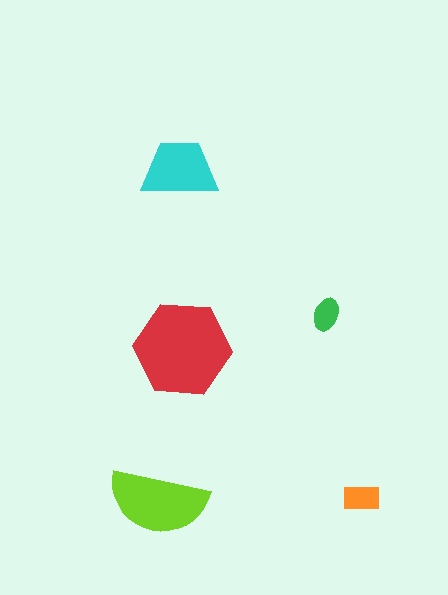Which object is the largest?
The red hexagon.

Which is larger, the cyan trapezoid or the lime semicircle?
The lime semicircle.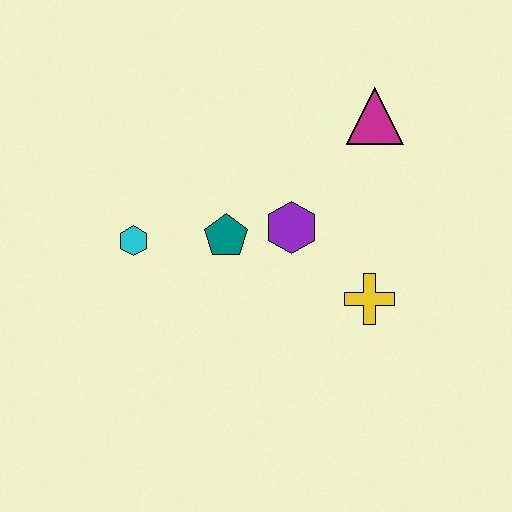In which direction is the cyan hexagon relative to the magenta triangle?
The cyan hexagon is to the left of the magenta triangle.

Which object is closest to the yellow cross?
The purple hexagon is closest to the yellow cross.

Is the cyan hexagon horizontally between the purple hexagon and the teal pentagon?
No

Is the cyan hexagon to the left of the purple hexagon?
Yes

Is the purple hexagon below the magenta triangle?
Yes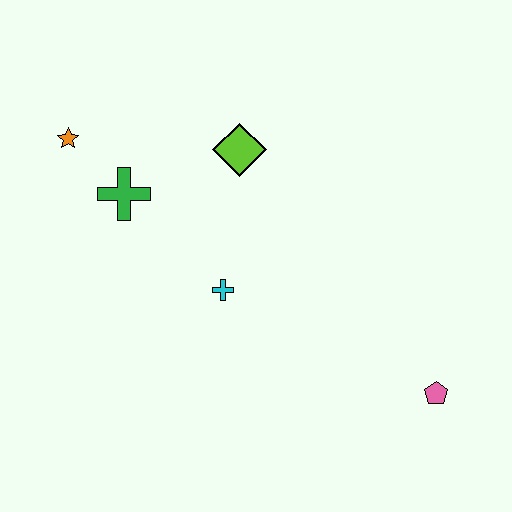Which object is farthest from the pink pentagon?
The orange star is farthest from the pink pentagon.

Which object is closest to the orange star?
The green cross is closest to the orange star.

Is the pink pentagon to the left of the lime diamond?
No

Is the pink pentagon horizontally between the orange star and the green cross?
No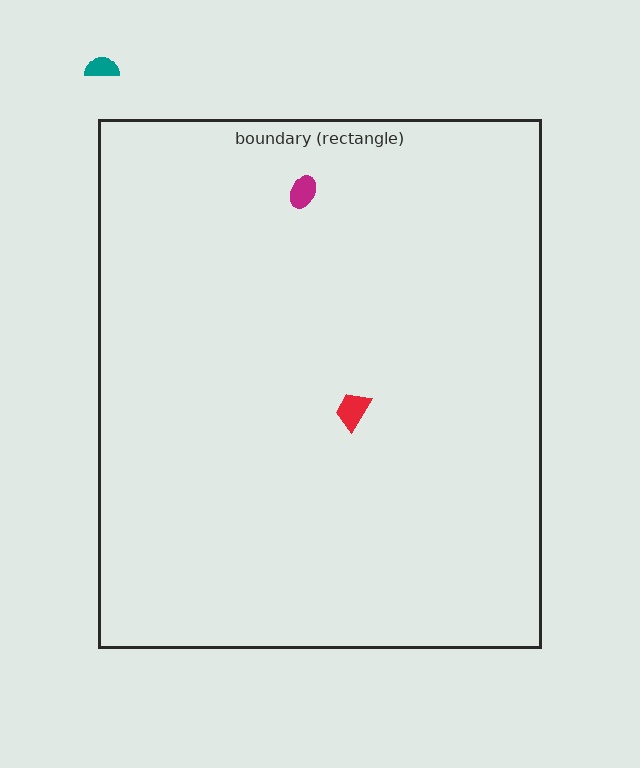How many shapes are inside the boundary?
2 inside, 1 outside.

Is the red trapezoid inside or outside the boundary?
Inside.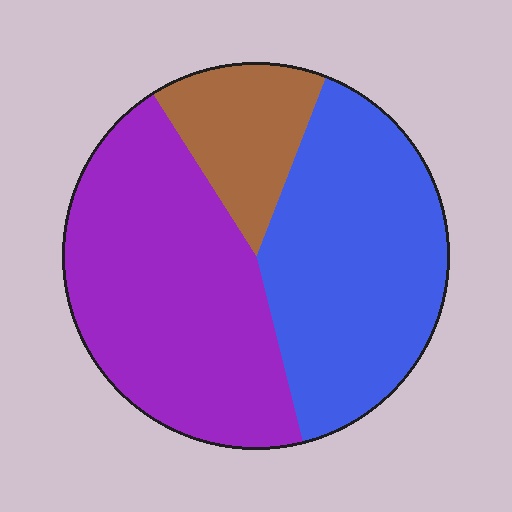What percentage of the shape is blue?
Blue covers about 40% of the shape.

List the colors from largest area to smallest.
From largest to smallest: purple, blue, brown.